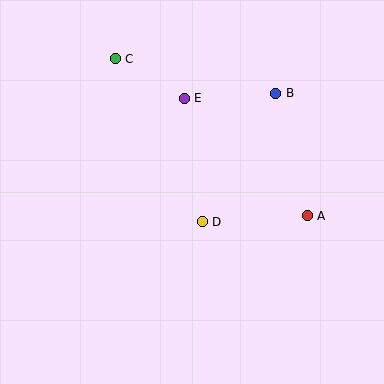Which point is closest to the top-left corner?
Point C is closest to the top-left corner.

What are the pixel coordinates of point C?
Point C is at (115, 59).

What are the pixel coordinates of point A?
Point A is at (307, 216).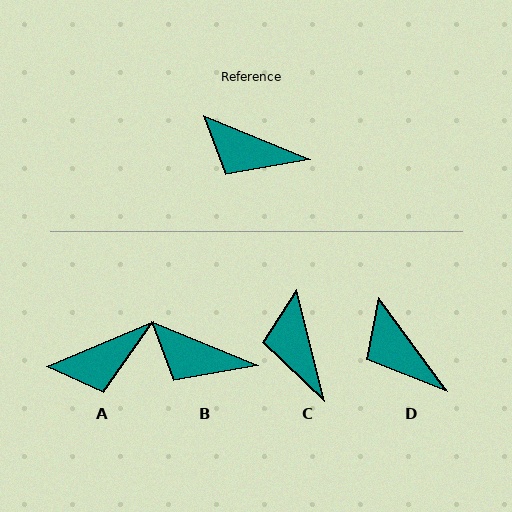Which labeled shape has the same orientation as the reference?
B.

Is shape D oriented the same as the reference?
No, it is off by about 31 degrees.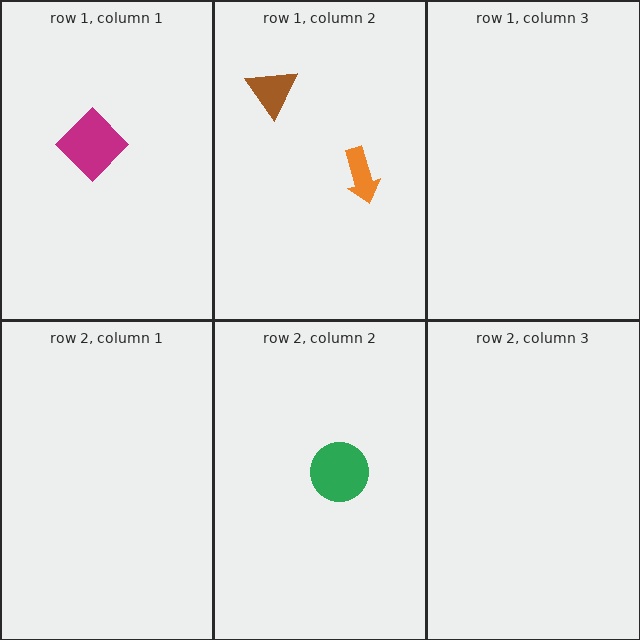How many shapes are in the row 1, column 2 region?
2.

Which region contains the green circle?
The row 2, column 2 region.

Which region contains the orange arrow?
The row 1, column 2 region.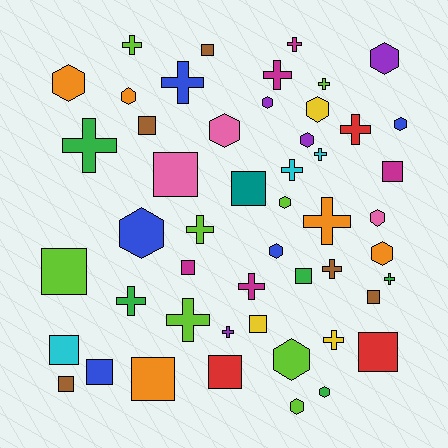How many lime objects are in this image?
There are 8 lime objects.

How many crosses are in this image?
There are 18 crosses.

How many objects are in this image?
There are 50 objects.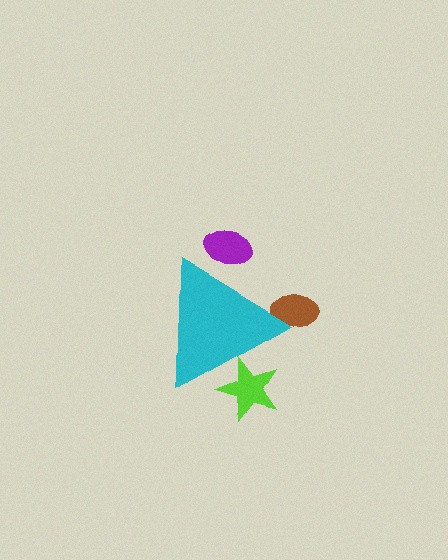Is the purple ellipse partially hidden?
Yes, the purple ellipse is partially hidden behind the cyan triangle.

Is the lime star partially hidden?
Yes, the lime star is partially hidden behind the cyan triangle.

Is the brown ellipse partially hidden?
Yes, the brown ellipse is partially hidden behind the cyan triangle.